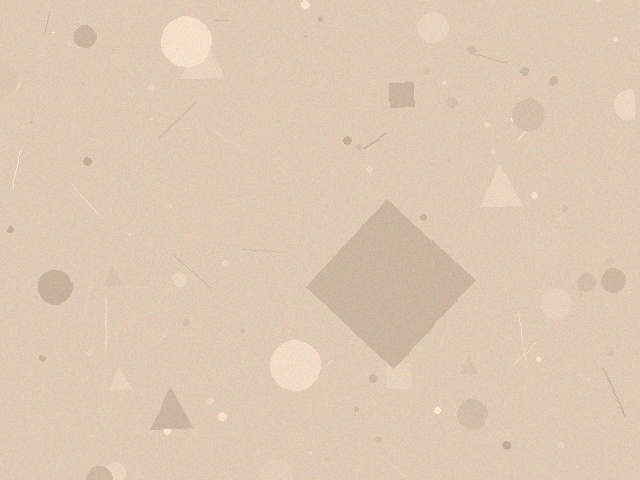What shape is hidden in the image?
A diamond is hidden in the image.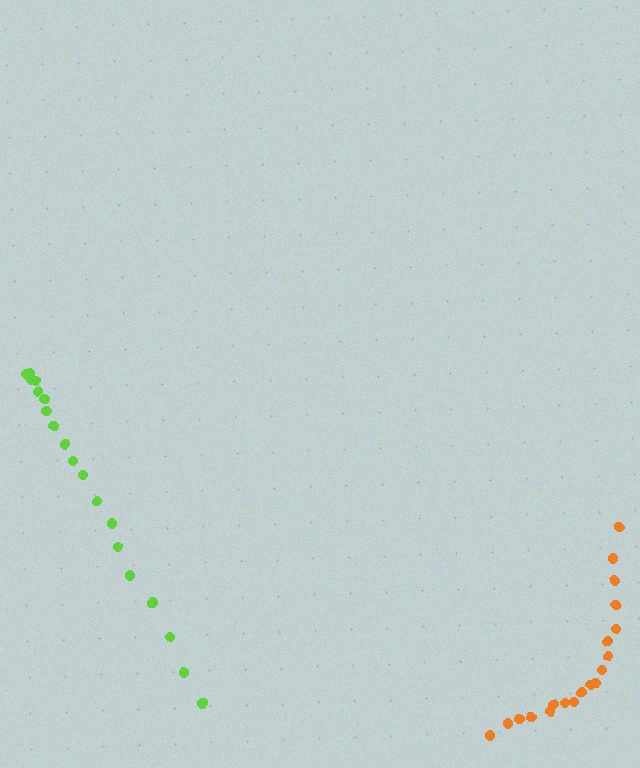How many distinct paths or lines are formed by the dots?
There are 2 distinct paths.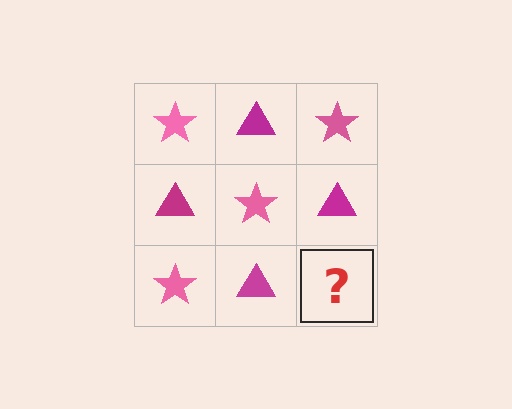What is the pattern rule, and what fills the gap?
The rule is that it alternates pink star and magenta triangle in a checkerboard pattern. The gap should be filled with a pink star.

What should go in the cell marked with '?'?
The missing cell should contain a pink star.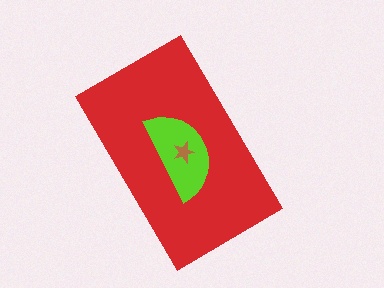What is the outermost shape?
The red rectangle.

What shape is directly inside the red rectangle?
The lime semicircle.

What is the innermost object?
The brown star.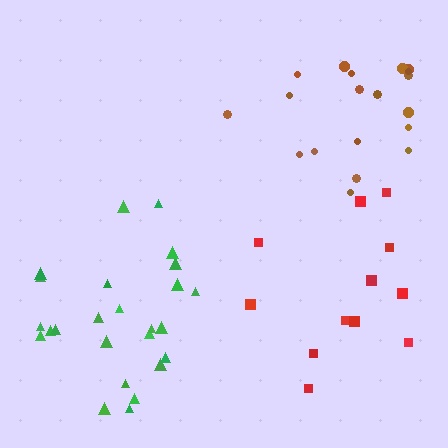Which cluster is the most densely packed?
Green.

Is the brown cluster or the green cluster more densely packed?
Green.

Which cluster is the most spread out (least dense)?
Red.